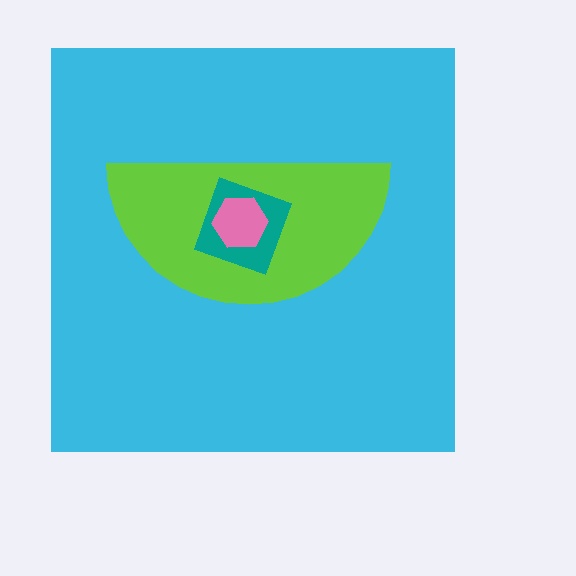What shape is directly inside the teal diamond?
The pink hexagon.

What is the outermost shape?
The cyan square.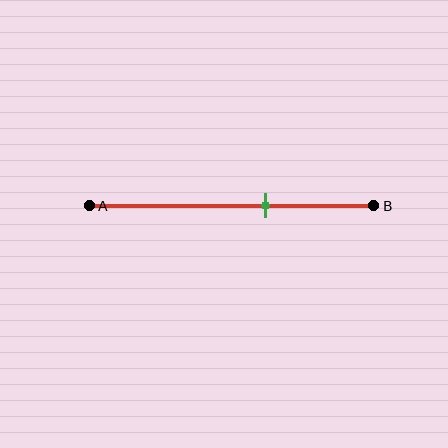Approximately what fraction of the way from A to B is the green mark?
The green mark is approximately 60% of the way from A to B.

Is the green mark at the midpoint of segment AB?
No, the mark is at about 60% from A, not at the 50% midpoint.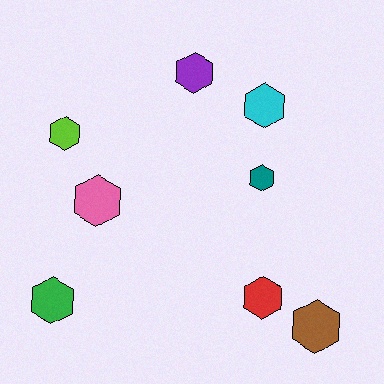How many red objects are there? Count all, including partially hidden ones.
There is 1 red object.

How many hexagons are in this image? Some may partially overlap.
There are 8 hexagons.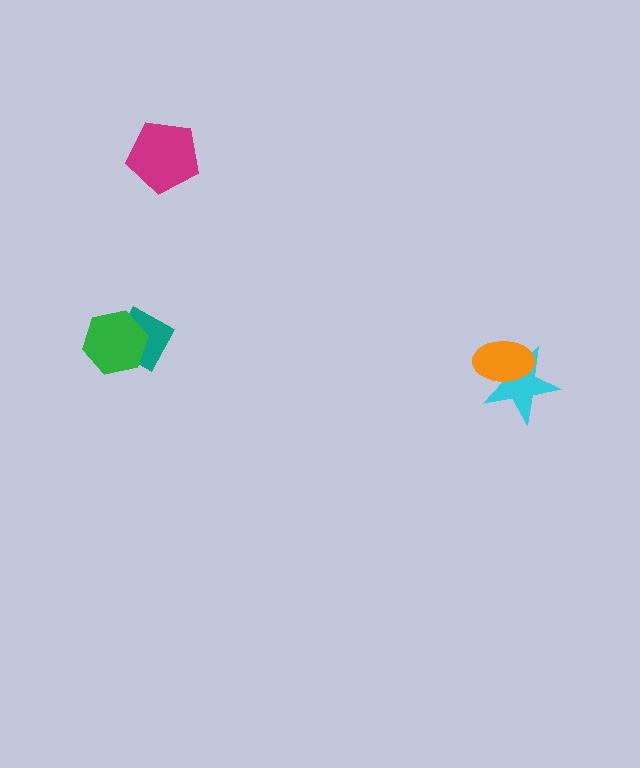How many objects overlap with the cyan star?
1 object overlaps with the cyan star.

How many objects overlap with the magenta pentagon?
0 objects overlap with the magenta pentagon.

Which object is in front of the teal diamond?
The green hexagon is in front of the teal diamond.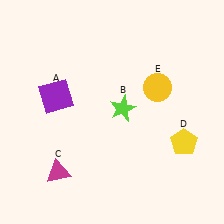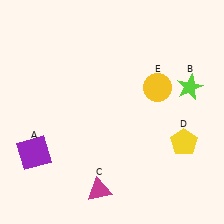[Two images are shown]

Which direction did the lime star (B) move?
The lime star (B) moved right.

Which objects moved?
The objects that moved are: the purple square (A), the lime star (B), the magenta triangle (C).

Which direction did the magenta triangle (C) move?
The magenta triangle (C) moved right.